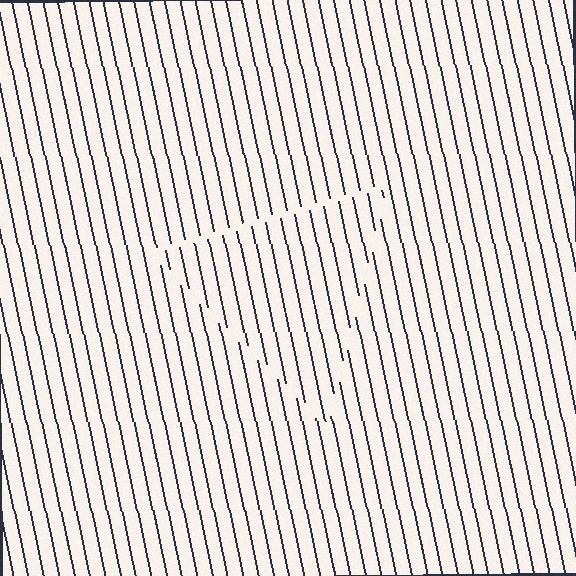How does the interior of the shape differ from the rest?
The interior of the shape contains the same grating, shifted by half a period — the contour is defined by the phase discontinuity where line-ends from the inner and outer gratings abut.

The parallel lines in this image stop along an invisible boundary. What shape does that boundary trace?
An illusory triangle. The interior of the shape contains the same grating, shifted by half a period — the contour is defined by the phase discontinuity where line-ends from the inner and outer gratings abut.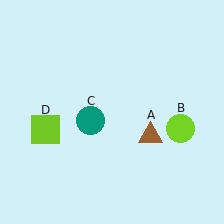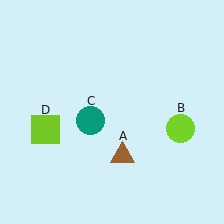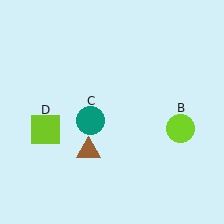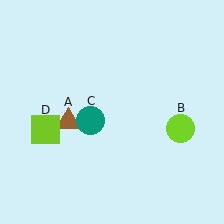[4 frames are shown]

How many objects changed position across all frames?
1 object changed position: brown triangle (object A).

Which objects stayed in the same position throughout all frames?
Lime circle (object B) and teal circle (object C) and lime square (object D) remained stationary.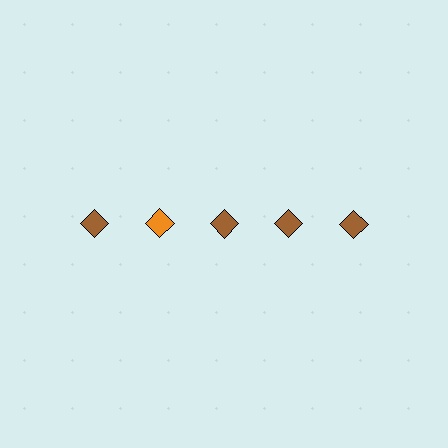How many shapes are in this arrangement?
There are 5 shapes arranged in a grid pattern.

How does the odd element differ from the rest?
It has a different color: orange instead of brown.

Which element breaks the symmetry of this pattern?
The orange diamond in the top row, second from left column breaks the symmetry. All other shapes are brown diamonds.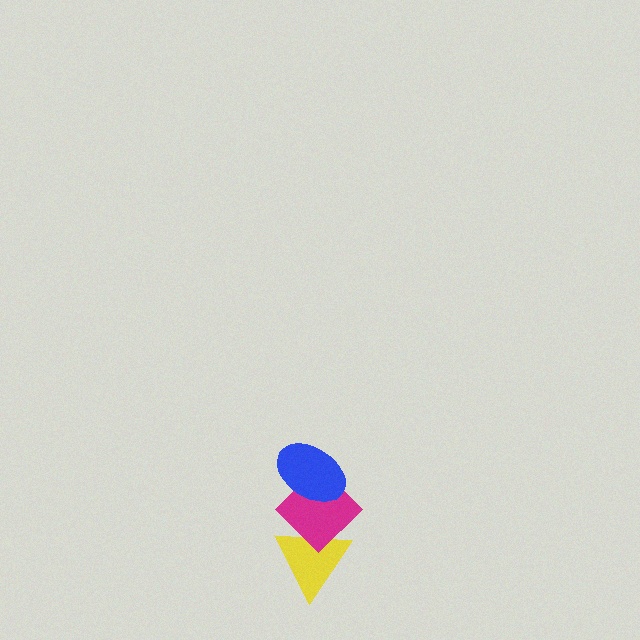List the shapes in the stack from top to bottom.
From top to bottom: the blue ellipse, the magenta diamond, the yellow triangle.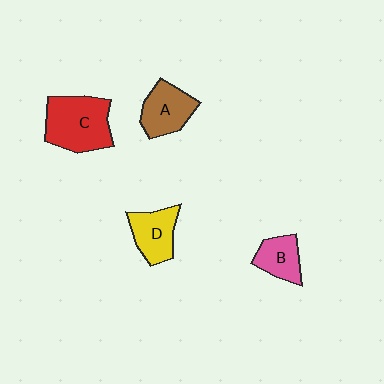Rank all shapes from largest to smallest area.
From largest to smallest: C (red), A (brown), D (yellow), B (pink).